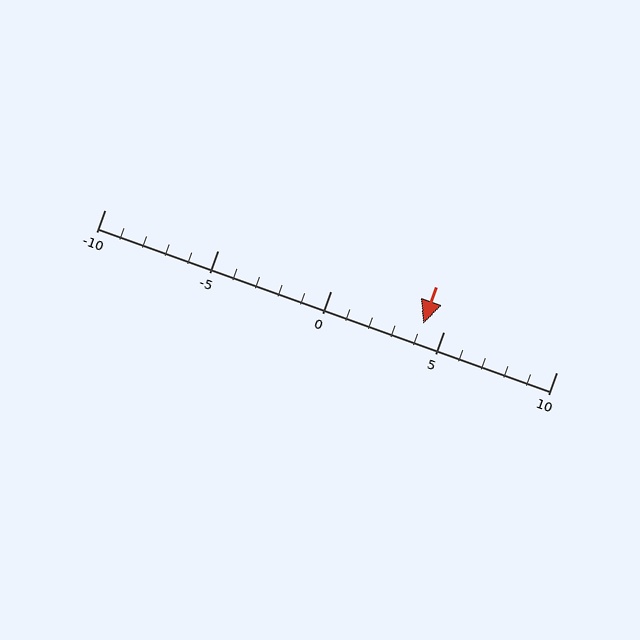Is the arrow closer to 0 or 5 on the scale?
The arrow is closer to 5.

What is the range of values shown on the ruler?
The ruler shows values from -10 to 10.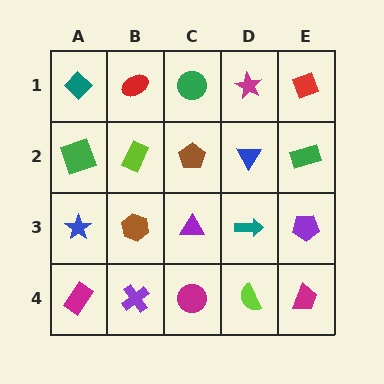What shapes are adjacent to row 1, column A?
A green square (row 2, column A), a red ellipse (row 1, column B).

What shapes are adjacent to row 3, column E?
A green rectangle (row 2, column E), a magenta trapezoid (row 4, column E), a teal arrow (row 3, column D).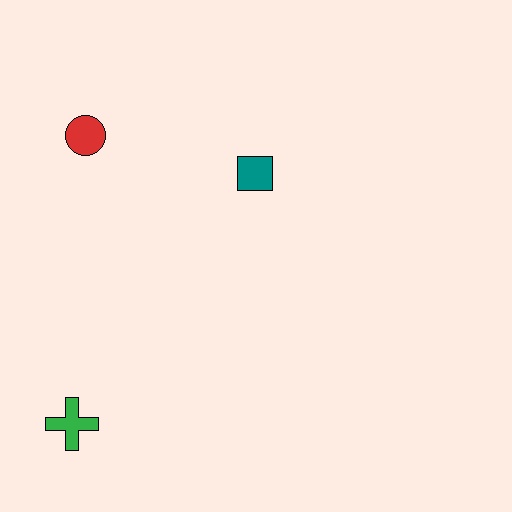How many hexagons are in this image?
There are no hexagons.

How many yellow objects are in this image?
There are no yellow objects.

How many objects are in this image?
There are 3 objects.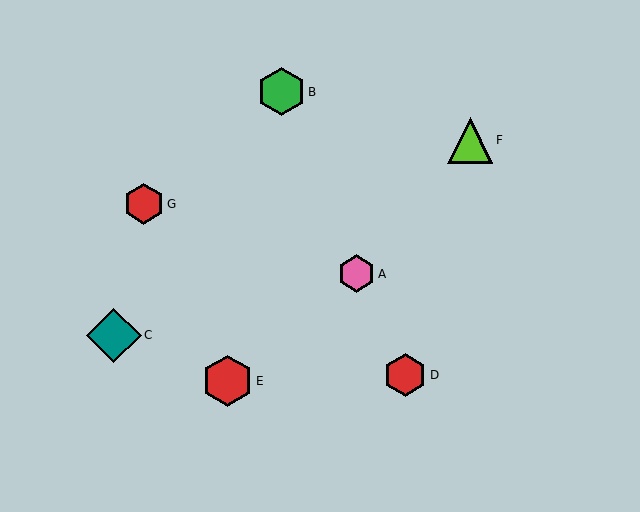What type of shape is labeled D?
Shape D is a red hexagon.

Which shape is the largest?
The teal diamond (labeled C) is the largest.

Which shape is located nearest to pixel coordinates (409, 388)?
The red hexagon (labeled D) at (405, 375) is nearest to that location.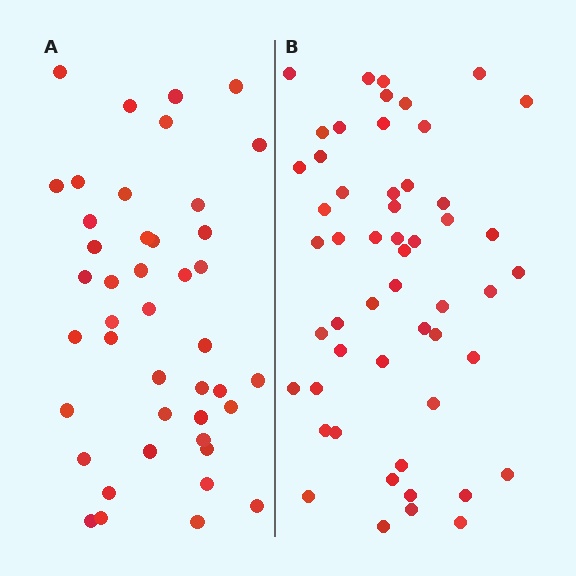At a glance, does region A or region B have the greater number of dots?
Region B (the right region) has more dots.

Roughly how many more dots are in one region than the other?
Region B has roughly 10 or so more dots than region A.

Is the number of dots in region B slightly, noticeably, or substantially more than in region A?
Region B has only slightly more — the two regions are fairly close. The ratio is roughly 1.2 to 1.